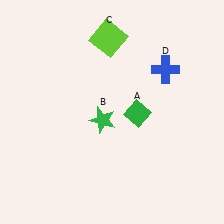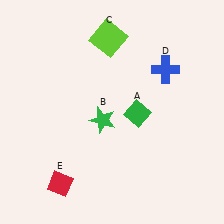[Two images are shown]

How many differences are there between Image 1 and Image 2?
There is 1 difference between the two images.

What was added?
A red diamond (E) was added in Image 2.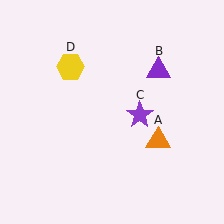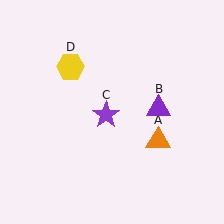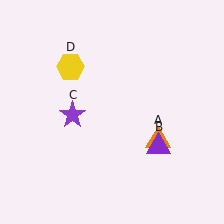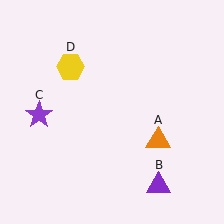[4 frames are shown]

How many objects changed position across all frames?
2 objects changed position: purple triangle (object B), purple star (object C).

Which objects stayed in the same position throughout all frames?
Orange triangle (object A) and yellow hexagon (object D) remained stationary.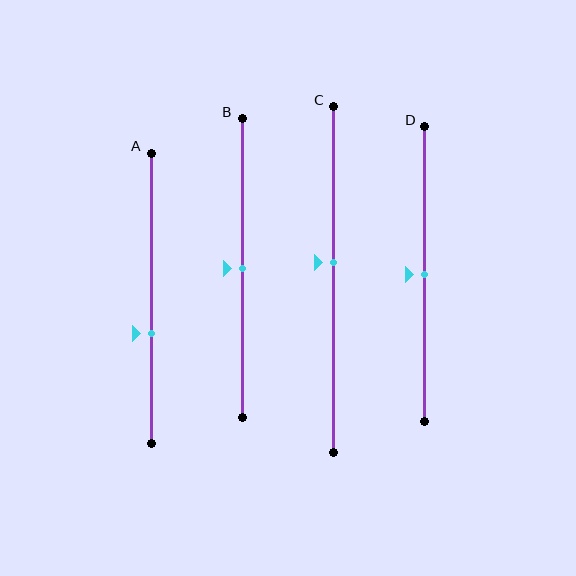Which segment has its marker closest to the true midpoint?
Segment B has its marker closest to the true midpoint.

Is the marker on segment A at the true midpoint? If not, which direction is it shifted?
No, the marker on segment A is shifted downward by about 12% of the segment length.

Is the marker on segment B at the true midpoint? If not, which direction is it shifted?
Yes, the marker on segment B is at the true midpoint.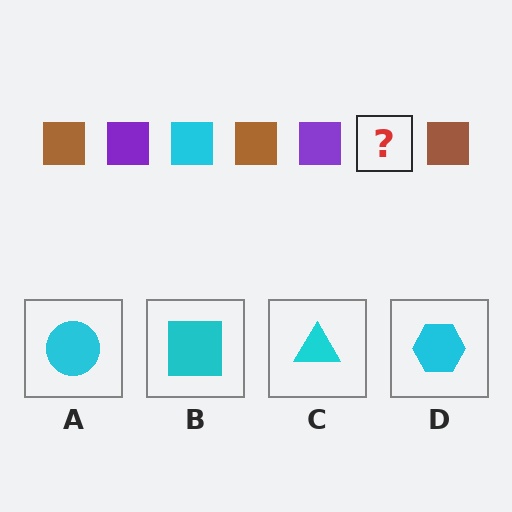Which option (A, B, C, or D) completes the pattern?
B.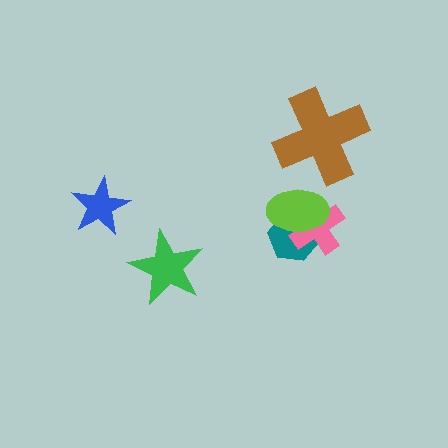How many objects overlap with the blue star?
0 objects overlap with the blue star.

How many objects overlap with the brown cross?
0 objects overlap with the brown cross.